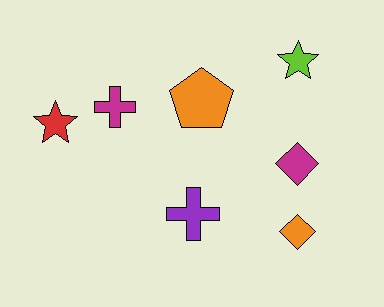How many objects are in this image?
There are 7 objects.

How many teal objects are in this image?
There are no teal objects.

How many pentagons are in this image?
There is 1 pentagon.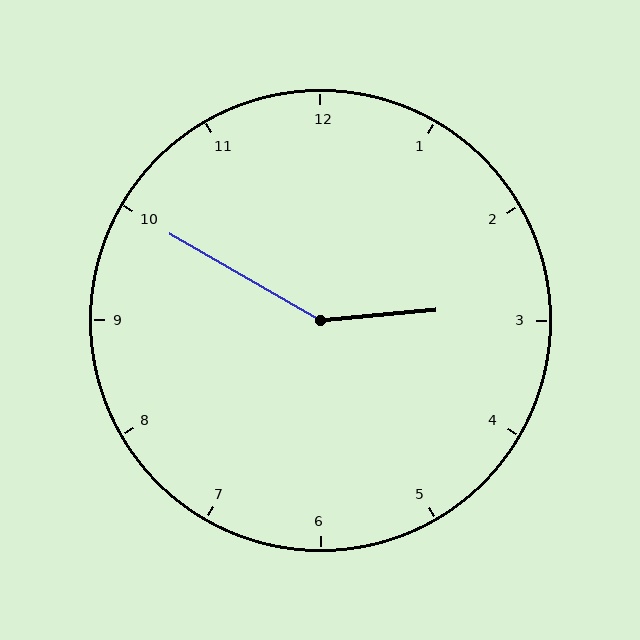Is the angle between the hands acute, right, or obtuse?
It is obtuse.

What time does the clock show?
2:50.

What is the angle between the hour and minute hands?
Approximately 145 degrees.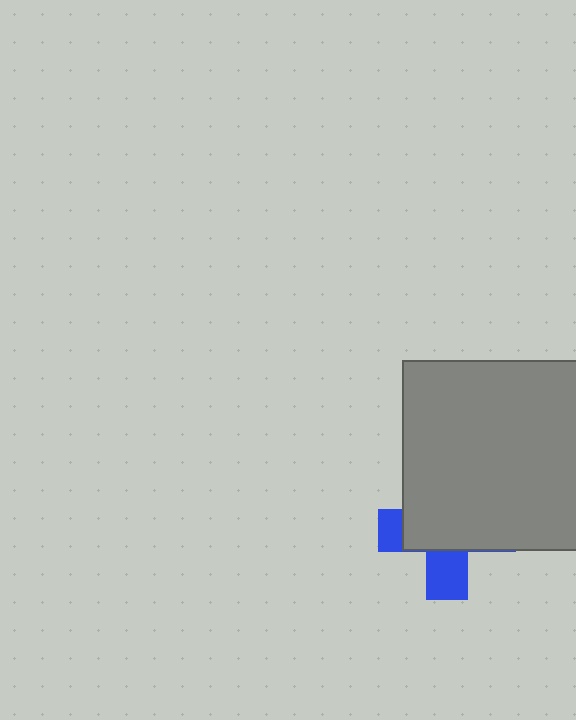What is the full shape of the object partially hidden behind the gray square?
The partially hidden object is a blue cross.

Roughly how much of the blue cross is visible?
A small part of it is visible (roughly 31%).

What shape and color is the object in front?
The object in front is a gray square.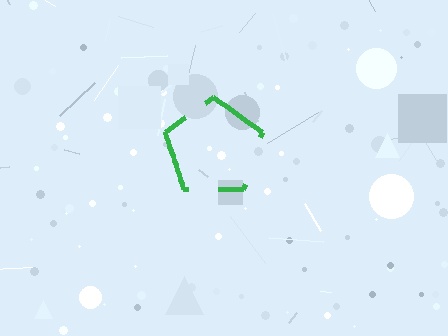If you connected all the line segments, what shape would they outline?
They would outline a pentagon.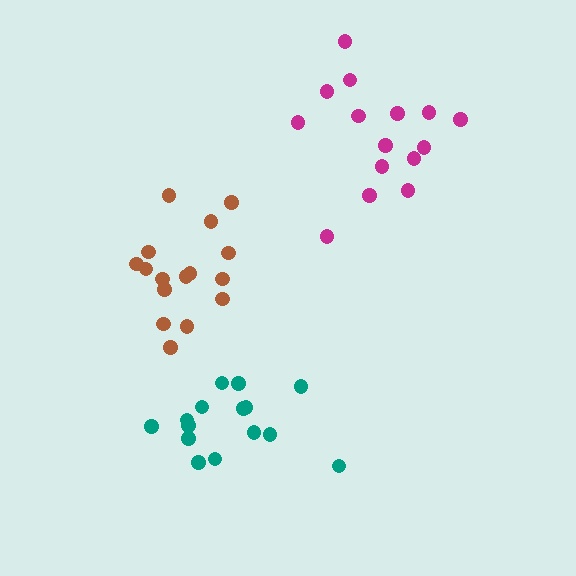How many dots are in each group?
Group 1: 15 dots, Group 2: 16 dots, Group 3: 15 dots (46 total).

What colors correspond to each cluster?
The clusters are colored: teal, brown, magenta.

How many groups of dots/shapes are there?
There are 3 groups.